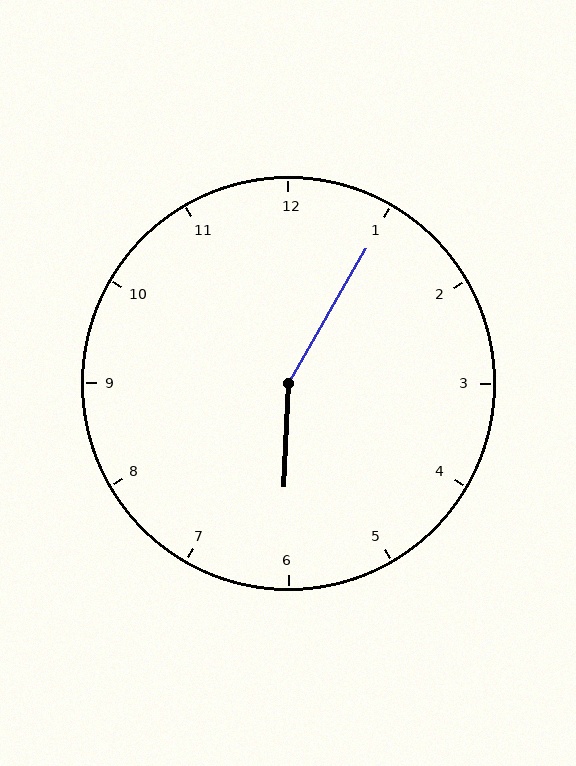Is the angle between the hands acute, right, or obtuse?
It is obtuse.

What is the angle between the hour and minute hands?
Approximately 152 degrees.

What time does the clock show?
6:05.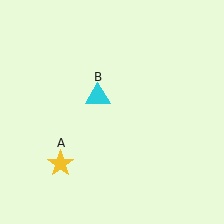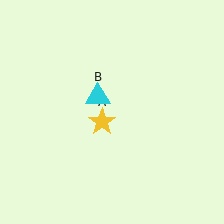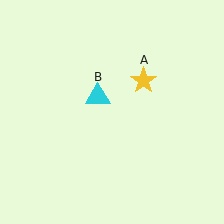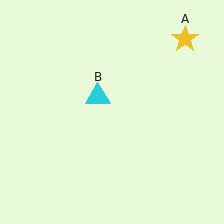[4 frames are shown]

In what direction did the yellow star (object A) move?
The yellow star (object A) moved up and to the right.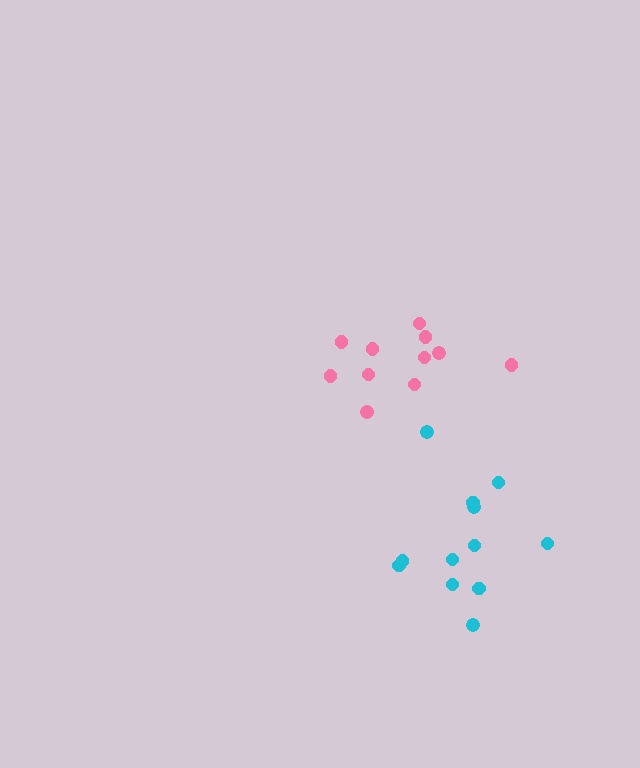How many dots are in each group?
Group 1: 12 dots, Group 2: 11 dots (23 total).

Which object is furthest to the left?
The pink cluster is leftmost.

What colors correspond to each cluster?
The clusters are colored: cyan, pink.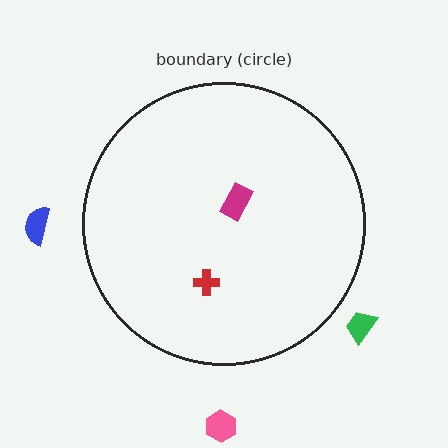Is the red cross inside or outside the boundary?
Inside.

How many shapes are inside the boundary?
2 inside, 3 outside.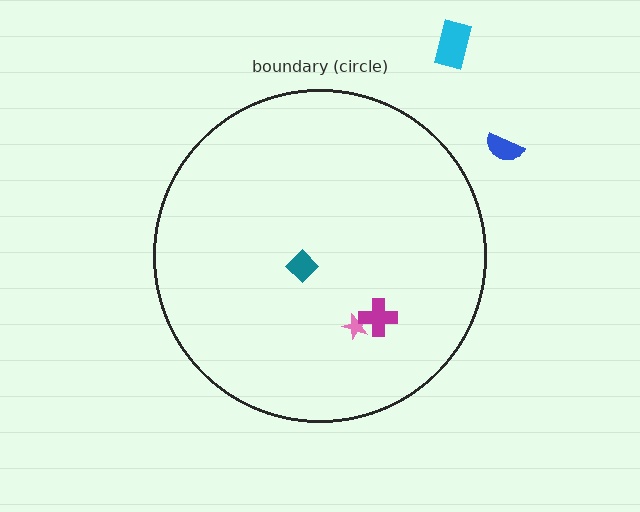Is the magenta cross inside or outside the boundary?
Inside.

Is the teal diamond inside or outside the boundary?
Inside.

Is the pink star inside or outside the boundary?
Inside.